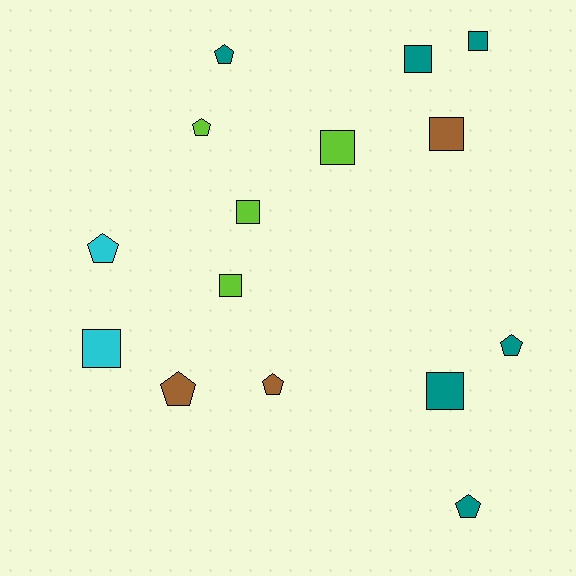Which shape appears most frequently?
Square, with 8 objects.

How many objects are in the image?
There are 15 objects.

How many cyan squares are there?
There is 1 cyan square.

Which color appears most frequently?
Teal, with 6 objects.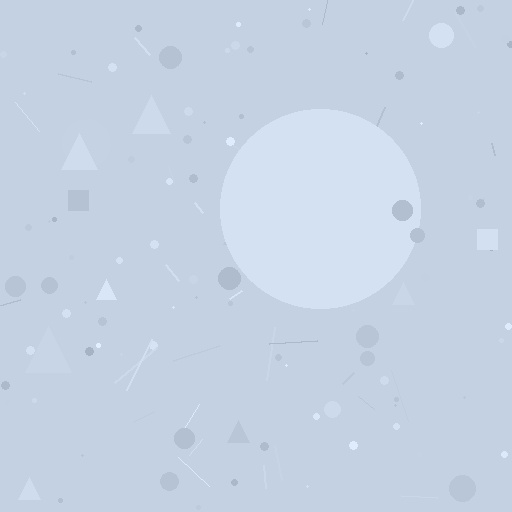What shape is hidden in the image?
A circle is hidden in the image.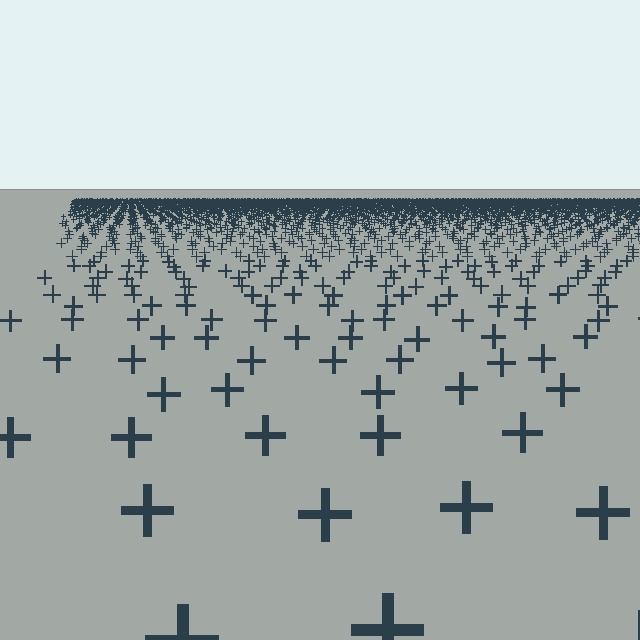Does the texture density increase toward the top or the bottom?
Density increases toward the top.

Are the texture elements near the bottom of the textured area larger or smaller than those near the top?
Larger. Near the bottom, elements are closer to the viewer and appear at a bigger on-screen size.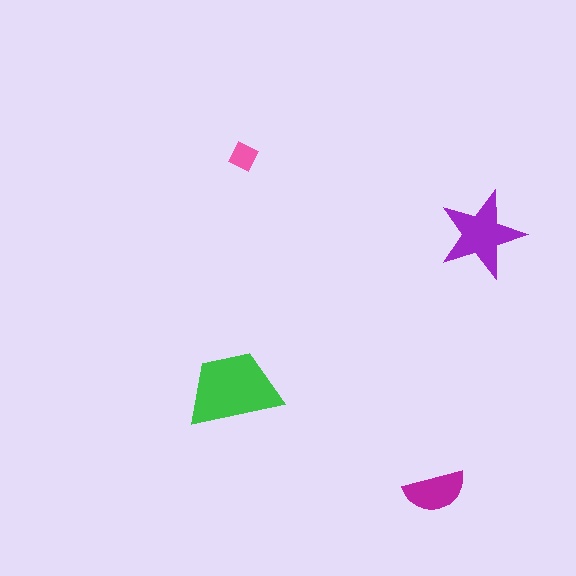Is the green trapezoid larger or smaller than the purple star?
Larger.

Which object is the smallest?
The pink diamond.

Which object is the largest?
The green trapezoid.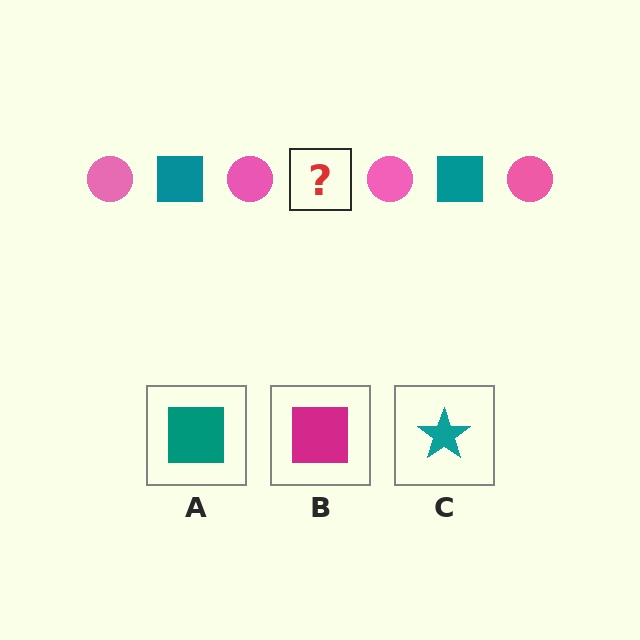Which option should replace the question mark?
Option A.